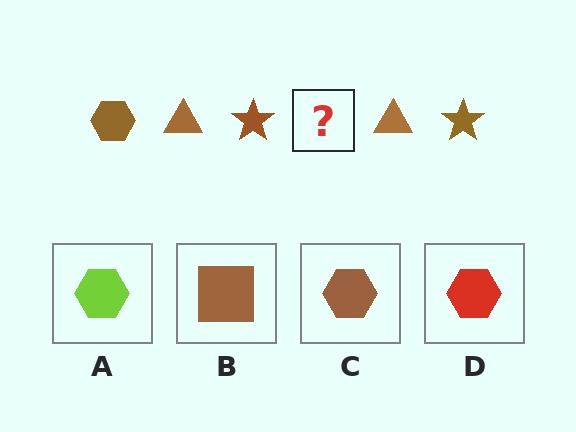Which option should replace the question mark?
Option C.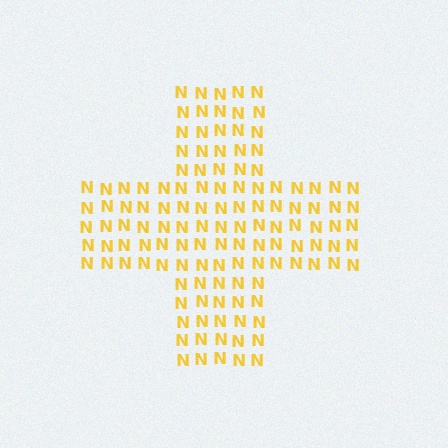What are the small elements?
The small elements are letter N's.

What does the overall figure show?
The overall figure shows a cross.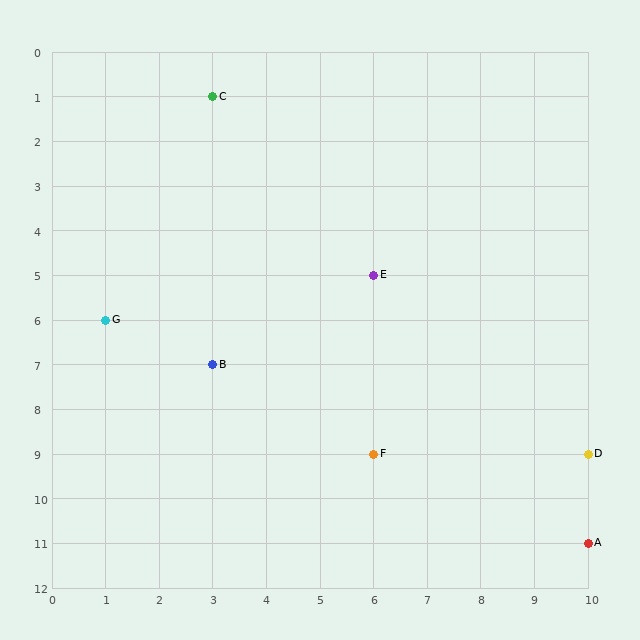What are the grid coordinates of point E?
Point E is at grid coordinates (6, 5).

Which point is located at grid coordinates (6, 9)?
Point F is at (6, 9).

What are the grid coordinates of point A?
Point A is at grid coordinates (10, 11).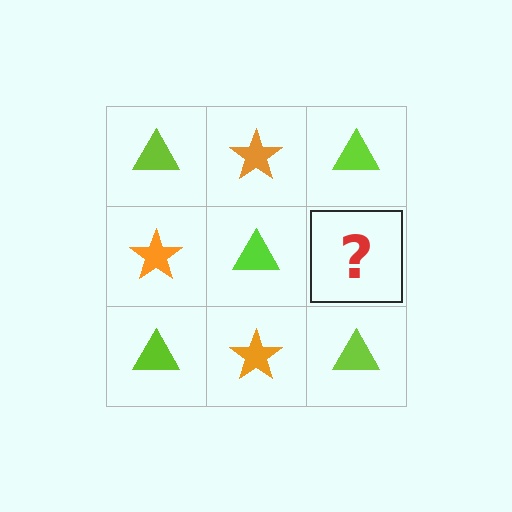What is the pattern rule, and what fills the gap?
The rule is that it alternates lime triangle and orange star in a checkerboard pattern. The gap should be filled with an orange star.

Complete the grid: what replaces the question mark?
The question mark should be replaced with an orange star.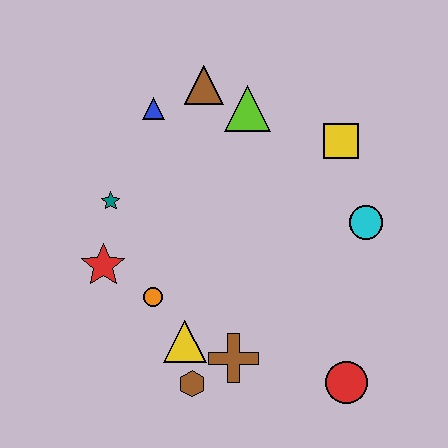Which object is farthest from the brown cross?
The brown triangle is farthest from the brown cross.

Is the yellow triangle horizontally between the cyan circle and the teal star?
Yes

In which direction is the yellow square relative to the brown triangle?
The yellow square is to the right of the brown triangle.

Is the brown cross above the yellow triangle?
No